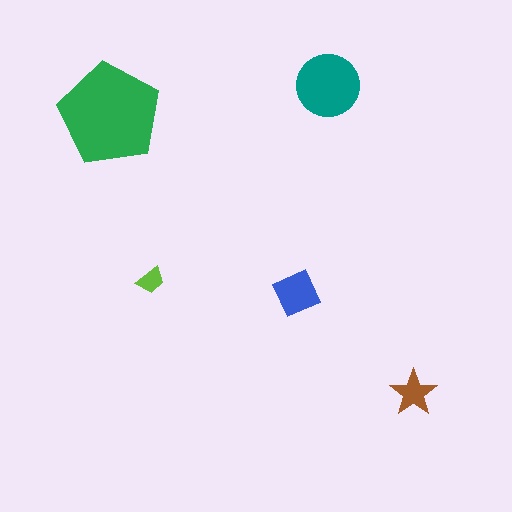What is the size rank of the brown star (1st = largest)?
4th.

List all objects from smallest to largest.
The lime trapezoid, the brown star, the blue diamond, the teal circle, the green pentagon.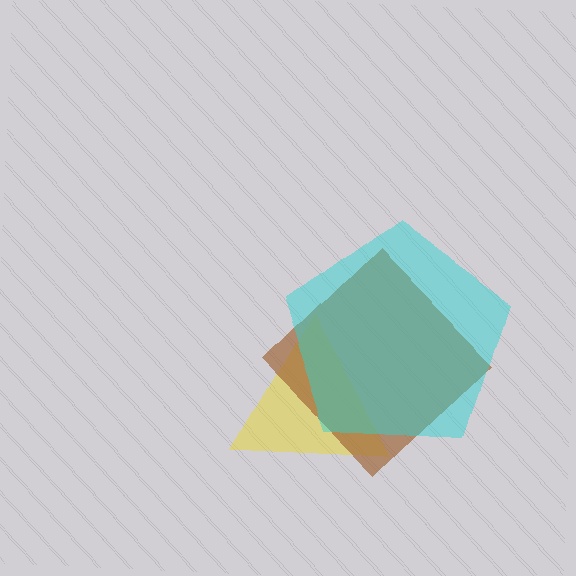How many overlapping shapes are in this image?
There are 3 overlapping shapes in the image.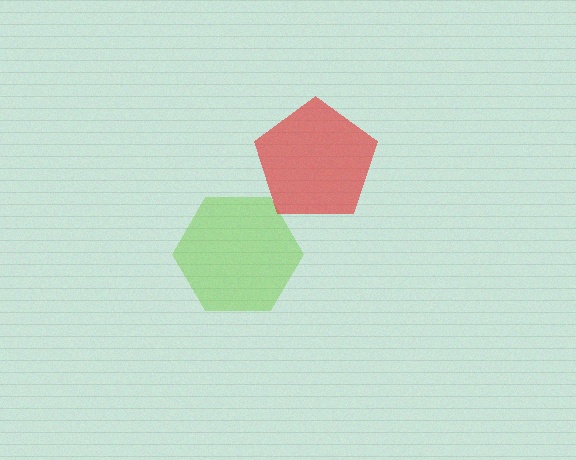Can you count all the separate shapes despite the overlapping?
Yes, there are 2 separate shapes.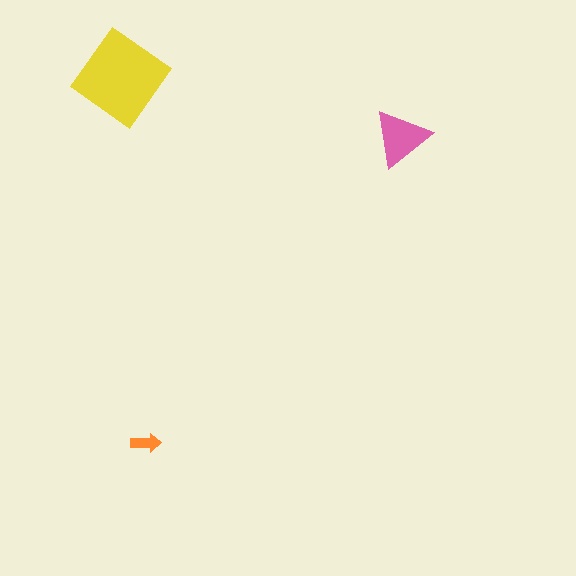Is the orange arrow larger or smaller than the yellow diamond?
Smaller.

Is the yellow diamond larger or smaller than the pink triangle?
Larger.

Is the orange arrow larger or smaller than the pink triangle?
Smaller.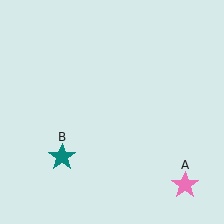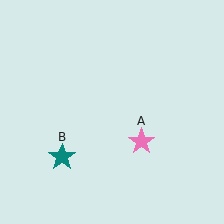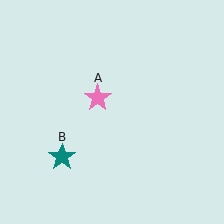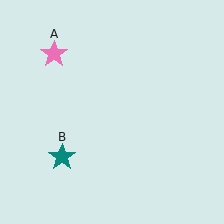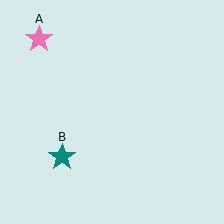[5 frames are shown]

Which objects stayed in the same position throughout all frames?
Teal star (object B) remained stationary.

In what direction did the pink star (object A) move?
The pink star (object A) moved up and to the left.